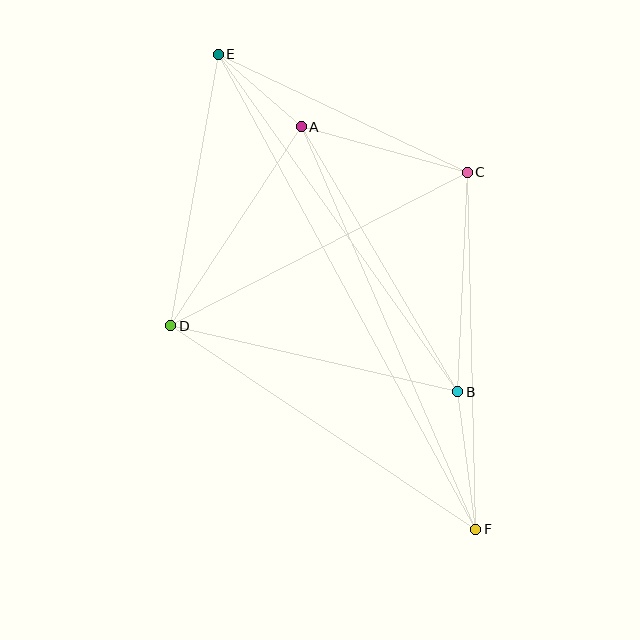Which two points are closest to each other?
Points A and E are closest to each other.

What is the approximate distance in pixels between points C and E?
The distance between C and E is approximately 276 pixels.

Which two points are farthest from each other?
Points E and F are farthest from each other.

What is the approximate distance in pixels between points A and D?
The distance between A and D is approximately 238 pixels.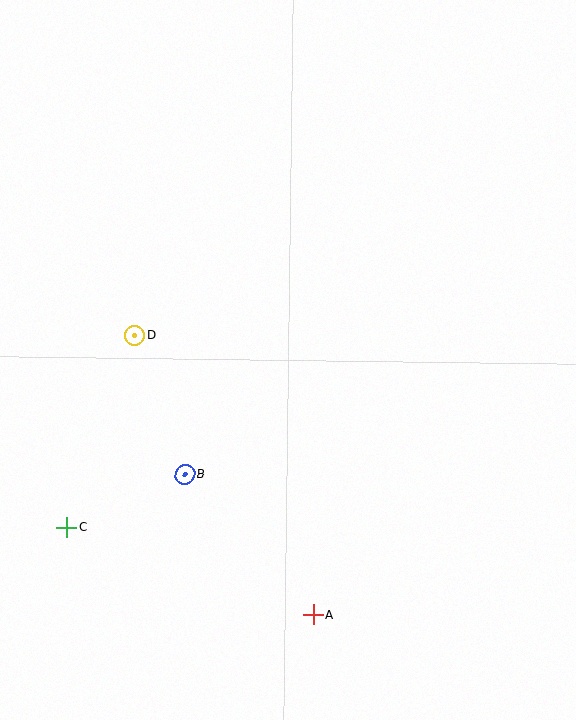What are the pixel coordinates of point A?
Point A is at (313, 615).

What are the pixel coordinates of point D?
Point D is at (135, 335).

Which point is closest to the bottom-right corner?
Point A is closest to the bottom-right corner.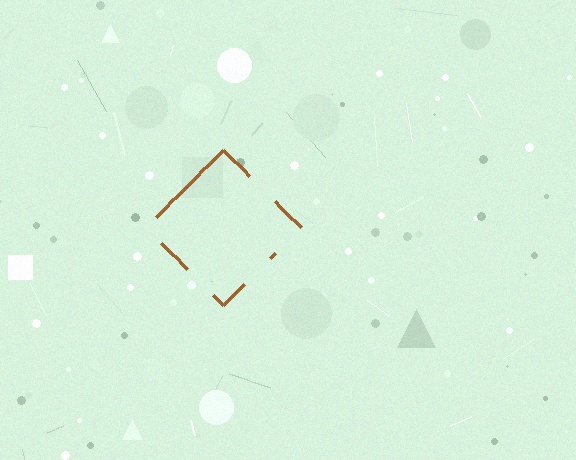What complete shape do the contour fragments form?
The contour fragments form a diamond.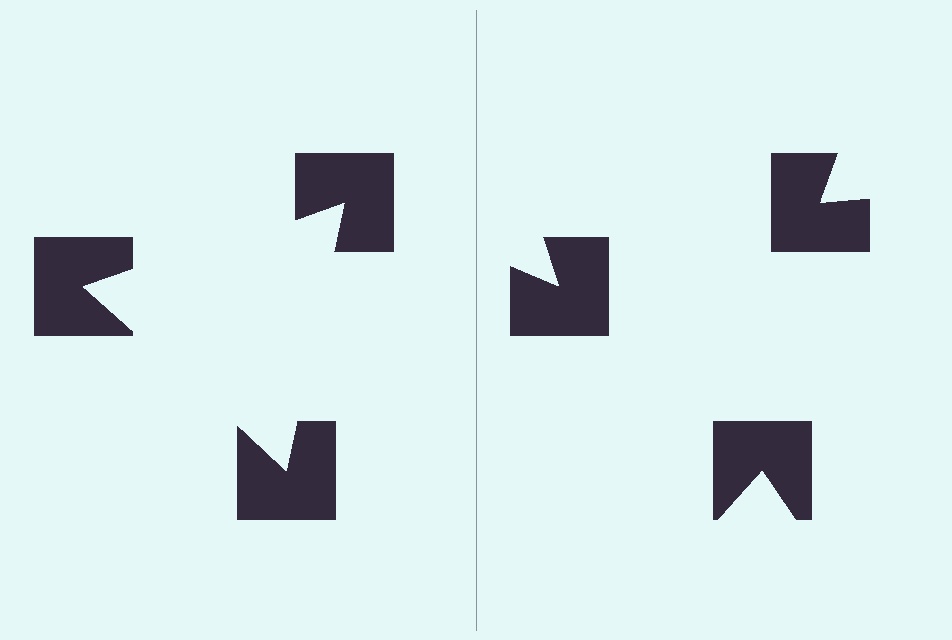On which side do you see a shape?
An illusory triangle appears on the left side. On the right side the wedge cuts are rotated, so no coherent shape forms.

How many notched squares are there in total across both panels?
6 — 3 on each side.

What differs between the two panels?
The notched squares are positioned identically on both sides; only the wedge orientations differ. On the left they align to a triangle; on the right they are misaligned.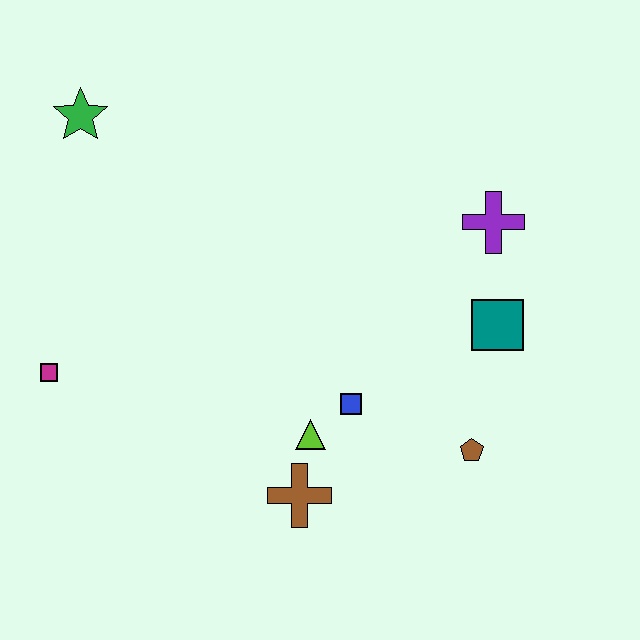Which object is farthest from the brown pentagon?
The green star is farthest from the brown pentagon.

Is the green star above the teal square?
Yes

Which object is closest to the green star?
The magenta square is closest to the green star.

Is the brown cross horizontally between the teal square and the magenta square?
Yes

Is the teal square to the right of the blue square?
Yes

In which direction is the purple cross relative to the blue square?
The purple cross is above the blue square.